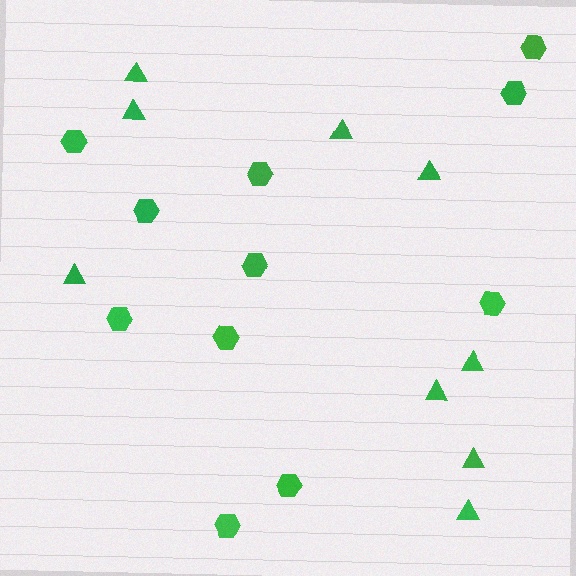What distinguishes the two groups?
There are 2 groups: one group of hexagons (11) and one group of triangles (9).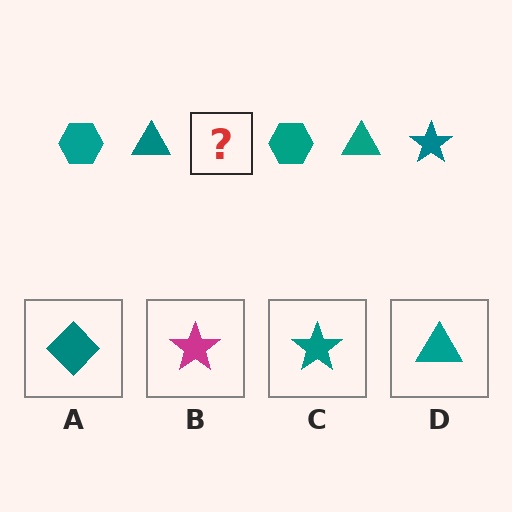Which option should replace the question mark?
Option C.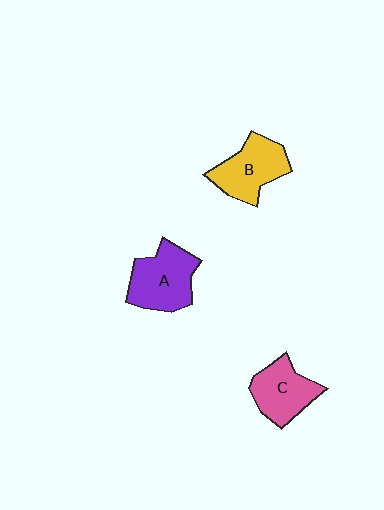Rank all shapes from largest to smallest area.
From largest to smallest: A (purple), B (yellow), C (pink).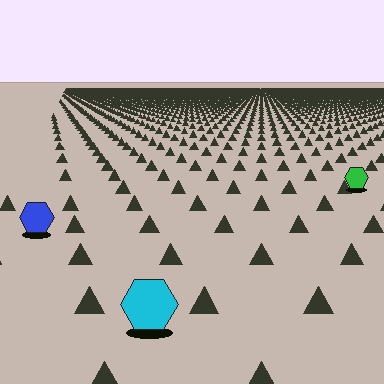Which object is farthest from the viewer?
The green hexagon is farthest from the viewer. It appears smaller and the ground texture around it is denser.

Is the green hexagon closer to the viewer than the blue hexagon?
No. The blue hexagon is closer — you can tell from the texture gradient: the ground texture is coarser near it.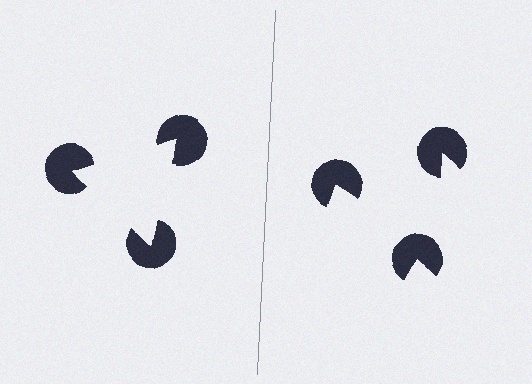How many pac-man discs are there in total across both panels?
6 — 3 on each side.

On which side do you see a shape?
An illusory triangle appears on the left side. On the right side the wedge cuts are rotated, so no coherent shape forms.